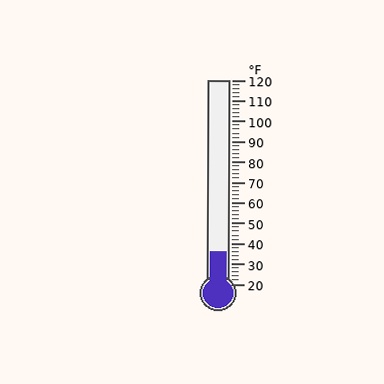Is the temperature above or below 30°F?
The temperature is above 30°F.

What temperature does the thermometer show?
The thermometer shows approximately 36°F.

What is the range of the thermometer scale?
The thermometer scale ranges from 20°F to 120°F.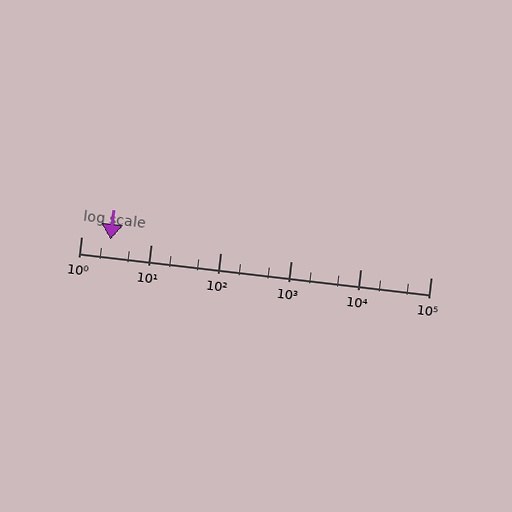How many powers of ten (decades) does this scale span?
The scale spans 5 decades, from 1 to 100000.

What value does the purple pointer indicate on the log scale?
The pointer indicates approximately 2.6.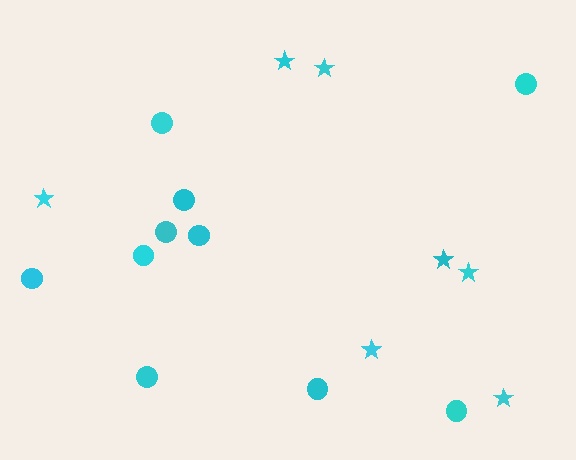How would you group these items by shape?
There are 2 groups: one group of circles (10) and one group of stars (7).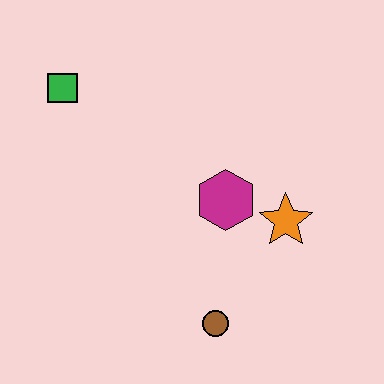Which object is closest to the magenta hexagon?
The orange star is closest to the magenta hexagon.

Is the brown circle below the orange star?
Yes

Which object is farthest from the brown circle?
The green square is farthest from the brown circle.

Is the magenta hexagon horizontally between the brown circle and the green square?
No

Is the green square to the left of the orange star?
Yes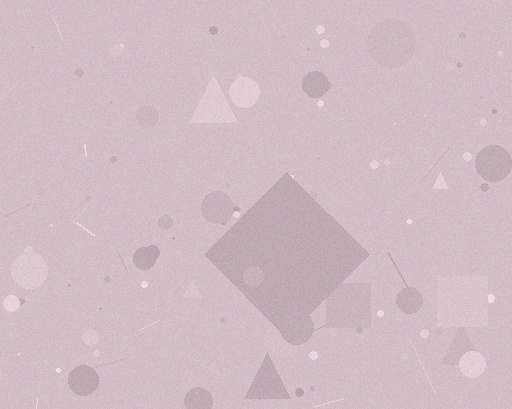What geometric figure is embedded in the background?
A diamond is embedded in the background.